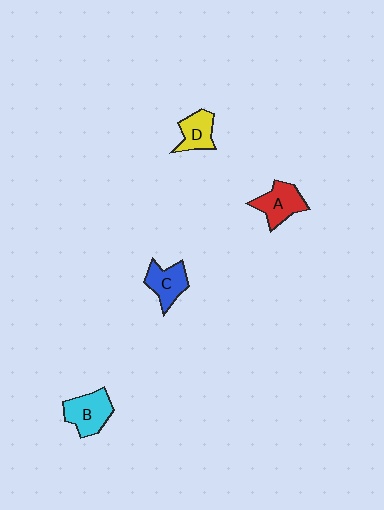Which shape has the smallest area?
Shape D (yellow).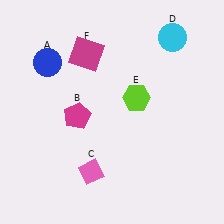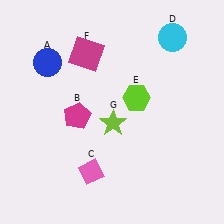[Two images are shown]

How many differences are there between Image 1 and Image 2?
There is 1 difference between the two images.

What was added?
A lime star (G) was added in Image 2.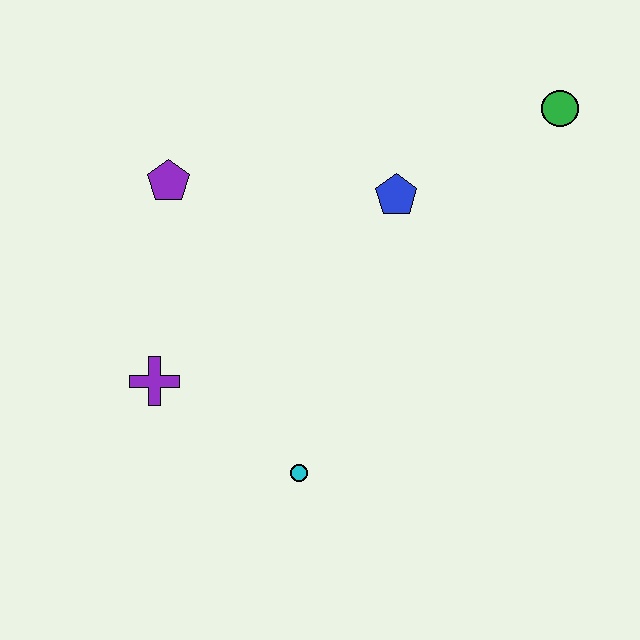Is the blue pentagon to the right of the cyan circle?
Yes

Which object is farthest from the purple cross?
The green circle is farthest from the purple cross.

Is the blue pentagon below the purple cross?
No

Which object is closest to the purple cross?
The cyan circle is closest to the purple cross.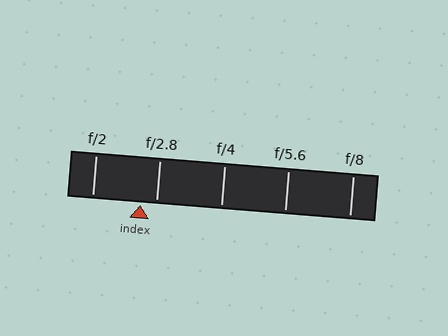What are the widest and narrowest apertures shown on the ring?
The widest aperture shown is f/2 and the narrowest is f/8.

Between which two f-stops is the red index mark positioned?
The index mark is between f/2 and f/2.8.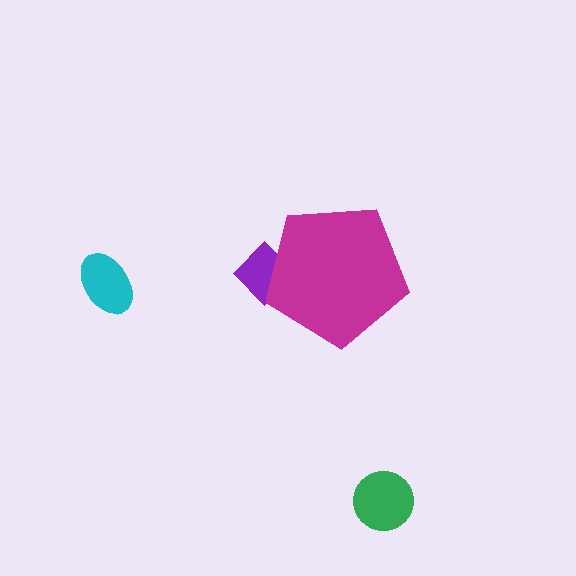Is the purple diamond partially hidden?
Yes, the purple diamond is partially hidden behind the magenta pentagon.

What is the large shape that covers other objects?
A magenta pentagon.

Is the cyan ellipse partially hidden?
No, the cyan ellipse is fully visible.